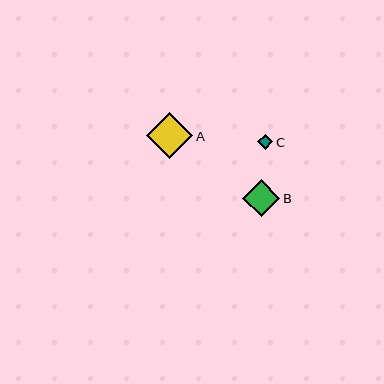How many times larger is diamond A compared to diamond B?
Diamond A is approximately 1.3 times the size of diamond B.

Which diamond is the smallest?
Diamond C is the smallest with a size of approximately 15 pixels.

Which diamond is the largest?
Diamond A is the largest with a size of approximately 46 pixels.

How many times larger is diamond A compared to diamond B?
Diamond A is approximately 1.3 times the size of diamond B.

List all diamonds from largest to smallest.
From largest to smallest: A, B, C.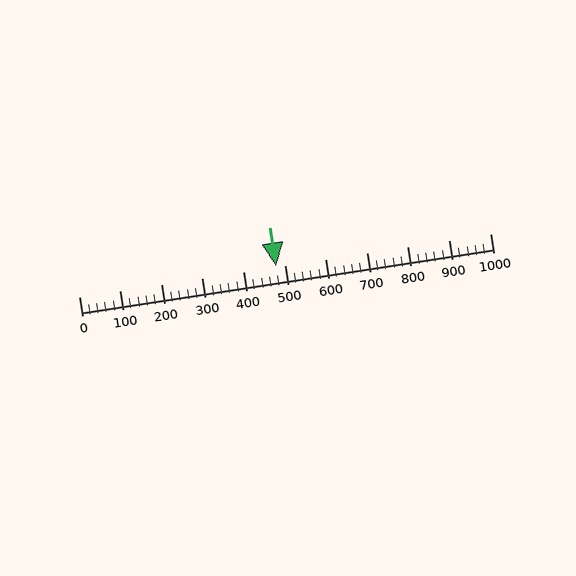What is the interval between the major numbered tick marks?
The major tick marks are spaced 100 units apart.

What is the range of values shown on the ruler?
The ruler shows values from 0 to 1000.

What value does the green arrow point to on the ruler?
The green arrow points to approximately 480.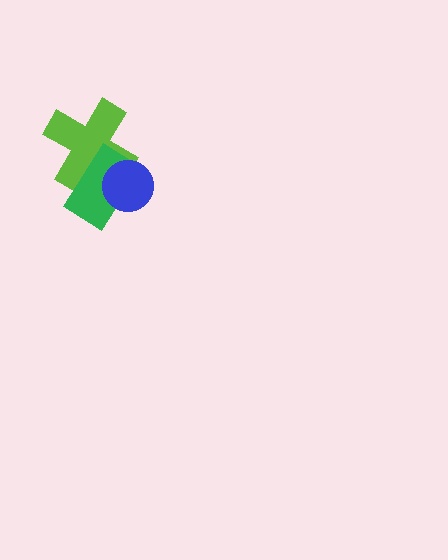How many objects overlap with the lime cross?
2 objects overlap with the lime cross.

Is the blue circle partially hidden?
No, no other shape covers it.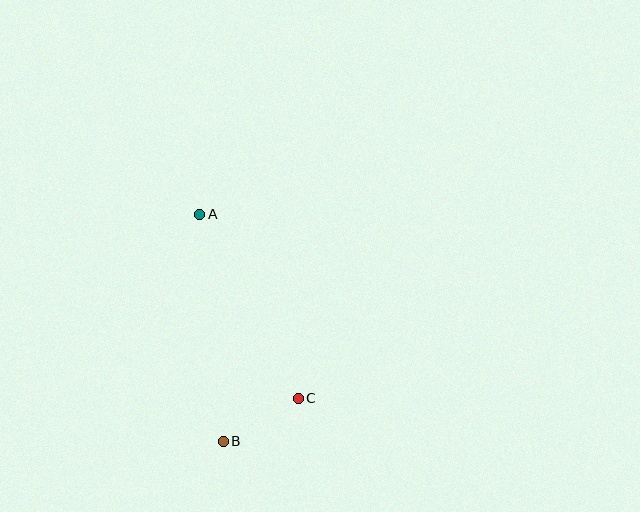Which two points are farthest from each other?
Points A and B are farthest from each other.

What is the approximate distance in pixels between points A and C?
The distance between A and C is approximately 209 pixels.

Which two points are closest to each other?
Points B and C are closest to each other.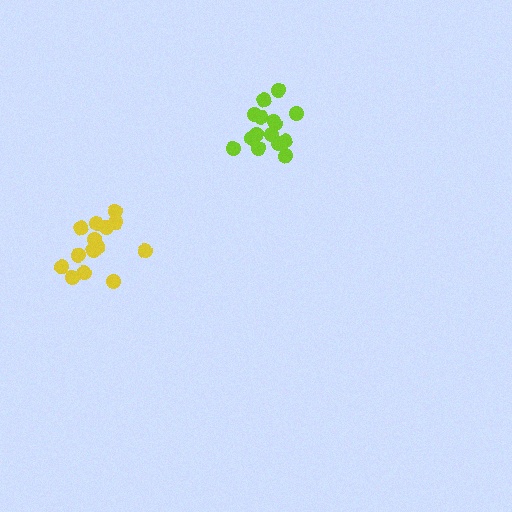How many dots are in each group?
Group 1: 14 dots, Group 2: 15 dots (29 total).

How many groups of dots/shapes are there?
There are 2 groups.